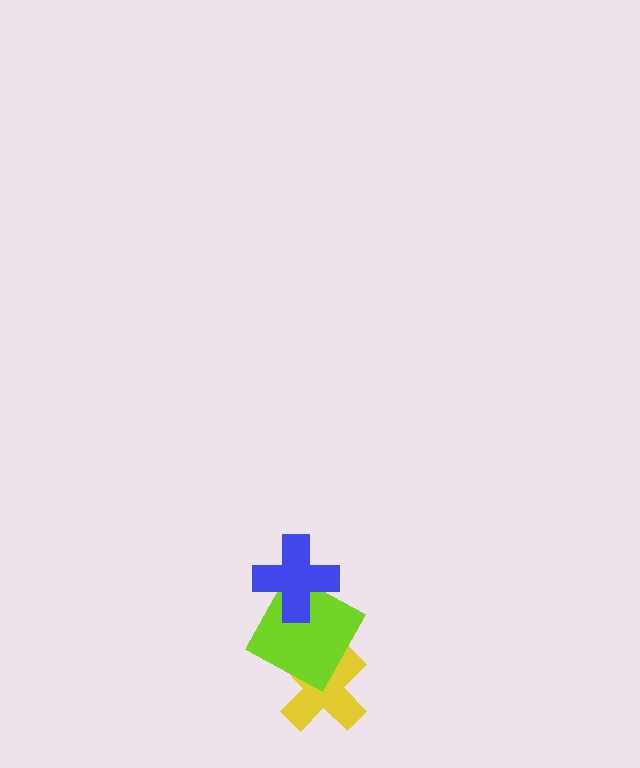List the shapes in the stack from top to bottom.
From top to bottom: the blue cross, the lime square, the yellow cross.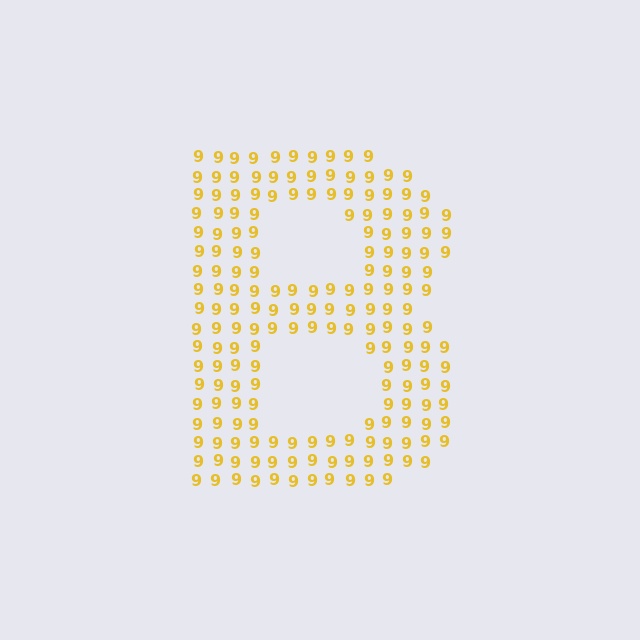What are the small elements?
The small elements are digit 9's.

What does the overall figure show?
The overall figure shows the letter B.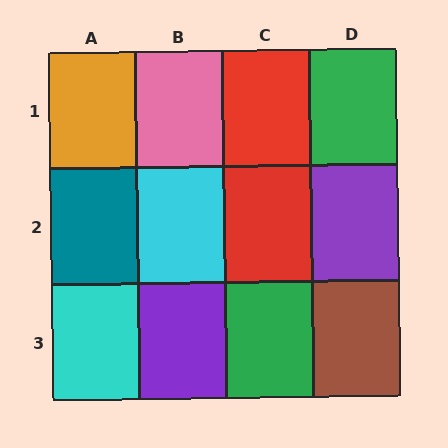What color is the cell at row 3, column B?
Purple.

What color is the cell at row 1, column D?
Green.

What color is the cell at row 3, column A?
Cyan.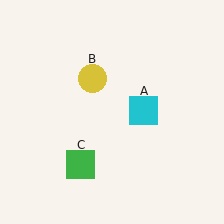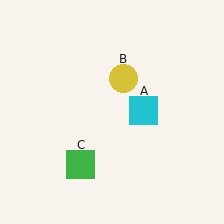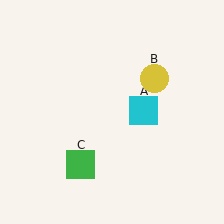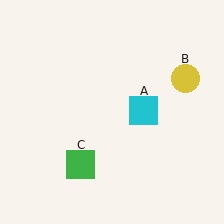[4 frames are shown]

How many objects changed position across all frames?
1 object changed position: yellow circle (object B).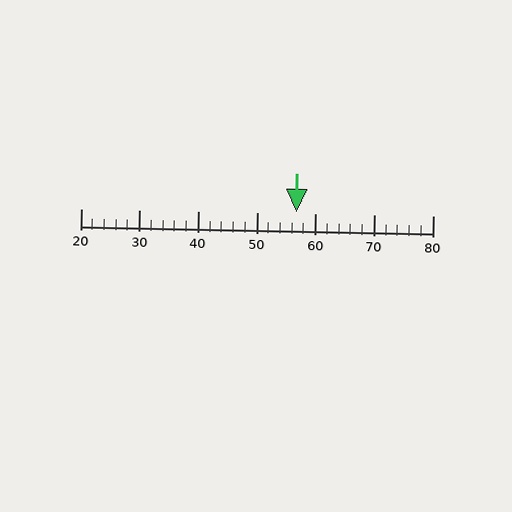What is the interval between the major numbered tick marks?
The major tick marks are spaced 10 units apart.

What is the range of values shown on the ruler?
The ruler shows values from 20 to 80.